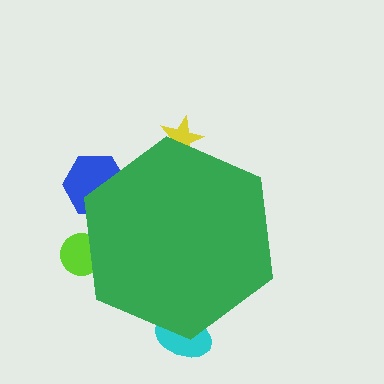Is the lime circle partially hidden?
Yes, the lime circle is partially hidden behind the green hexagon.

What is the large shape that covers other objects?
A green hexagon.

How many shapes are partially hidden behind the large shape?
4 shapes are partially hidden.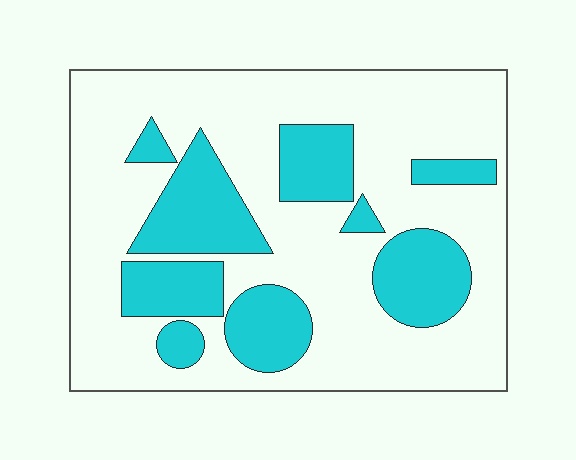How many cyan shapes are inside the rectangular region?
9.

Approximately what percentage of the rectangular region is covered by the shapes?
Approximately 30%.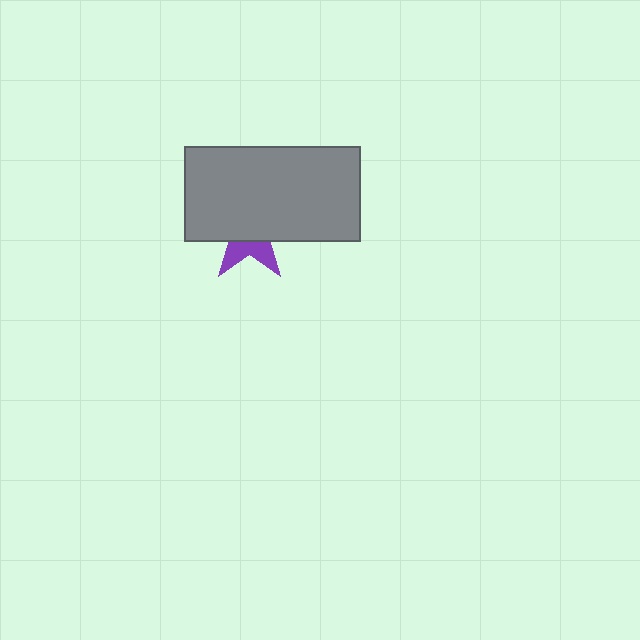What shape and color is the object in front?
The object in front is a gray rectangle.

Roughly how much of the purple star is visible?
A small part of it is visible (roughly 34%).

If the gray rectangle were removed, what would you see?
You would see the complete purple star.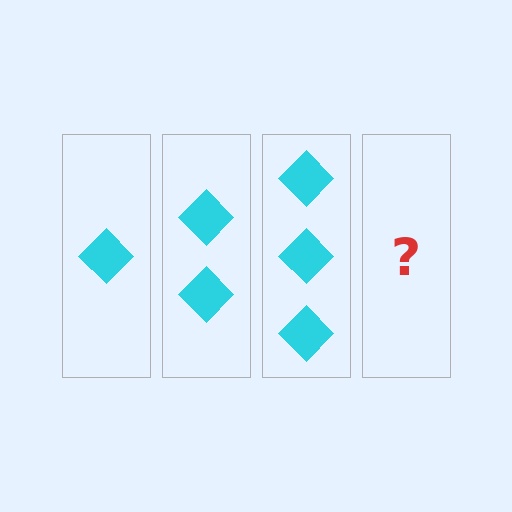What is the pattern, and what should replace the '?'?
The pattern is that each step adds one more diamond. The '?' should be 4 diamonds.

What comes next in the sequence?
The next element should be 4 diamonds.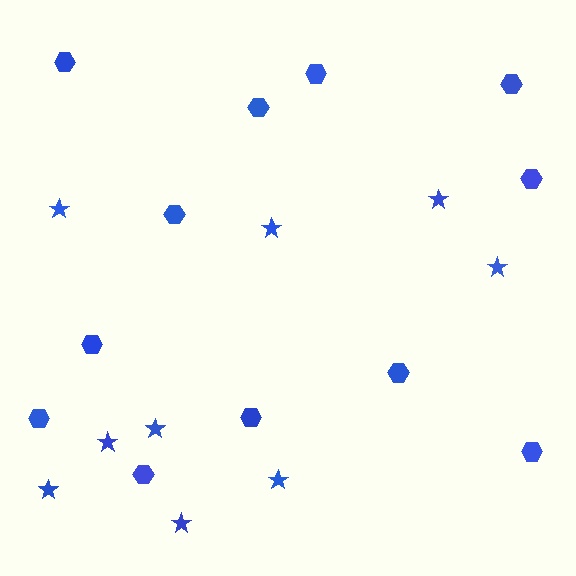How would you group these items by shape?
There are 2 groups: one group of hexagons (12) and one group of stars (9).